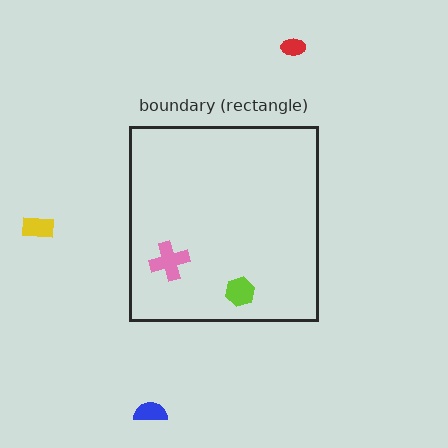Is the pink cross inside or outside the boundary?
Inside.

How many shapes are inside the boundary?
2 inside, 3 outside.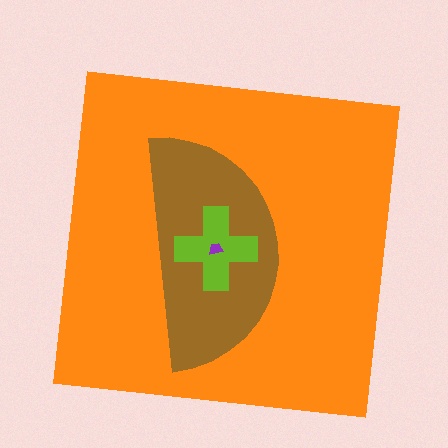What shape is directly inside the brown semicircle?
The lime cross.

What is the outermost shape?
The orange square.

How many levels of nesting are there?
4.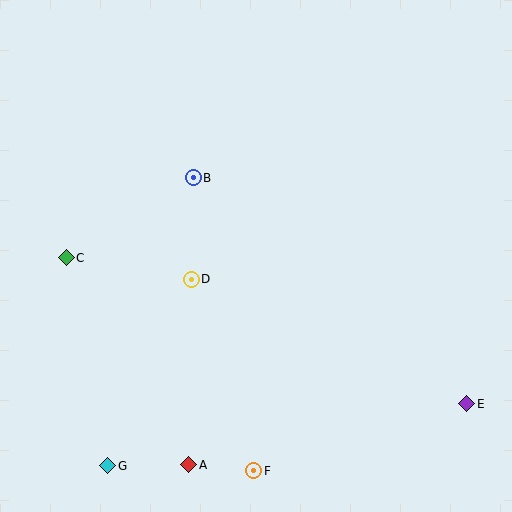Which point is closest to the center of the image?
Point D at (191, 279) is closest to the center.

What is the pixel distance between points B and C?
The distance between B and C is 150 pixels.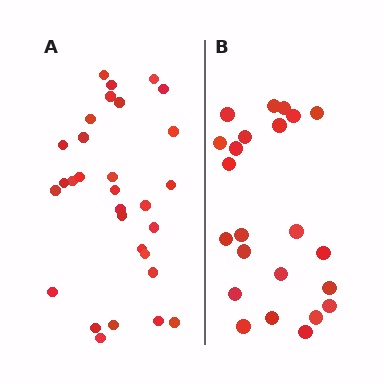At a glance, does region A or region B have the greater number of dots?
Region A (the left region) has more dots.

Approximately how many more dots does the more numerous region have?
Region A has roughly 8 or so more dots than region B.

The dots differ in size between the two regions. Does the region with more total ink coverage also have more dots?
No. Region B has more total ink coverage because its dots are larger, but region A actually contains more individual dots. Total area can be misleading — the number of items is what matters here.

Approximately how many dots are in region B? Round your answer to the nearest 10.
About 20 dots. (The exact count is 23, which rounds to 20.)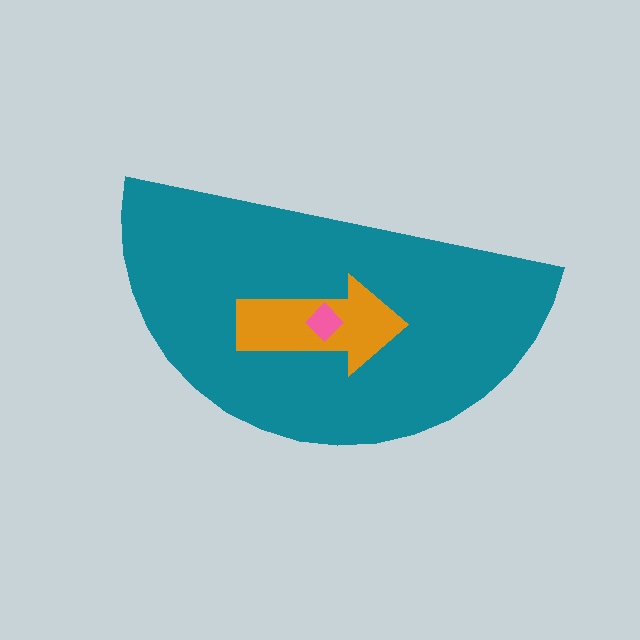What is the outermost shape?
The teal semicircle.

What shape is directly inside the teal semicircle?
The orange arrow.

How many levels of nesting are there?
3.